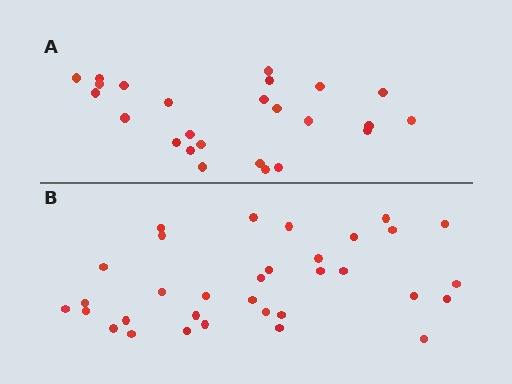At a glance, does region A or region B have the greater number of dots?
Region B (the bottom region) has more dots.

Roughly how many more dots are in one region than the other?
Region B has roughly 8 or so more dots than region A.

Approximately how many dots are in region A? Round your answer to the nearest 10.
About 20 dots. (The exact count is 25, which rounds to 20.)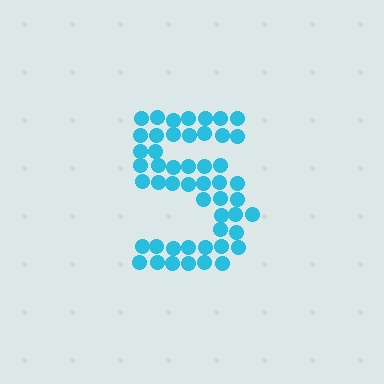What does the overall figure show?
The overall figure shows the digit 5.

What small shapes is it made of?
It is made of small circles.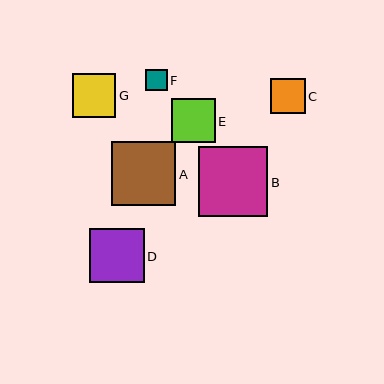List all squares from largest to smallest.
From largest to smallest: B, A, D, G, E, C, F.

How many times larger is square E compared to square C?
Square E is approximately 1.2 times the size of square C.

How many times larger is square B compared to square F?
Square B is approximately 3.3 times the size of square F.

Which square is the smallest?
Square F is the smallest with a size of approximately 21 pixels.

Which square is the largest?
Square B is the largest with a size of approximately 70 pixels.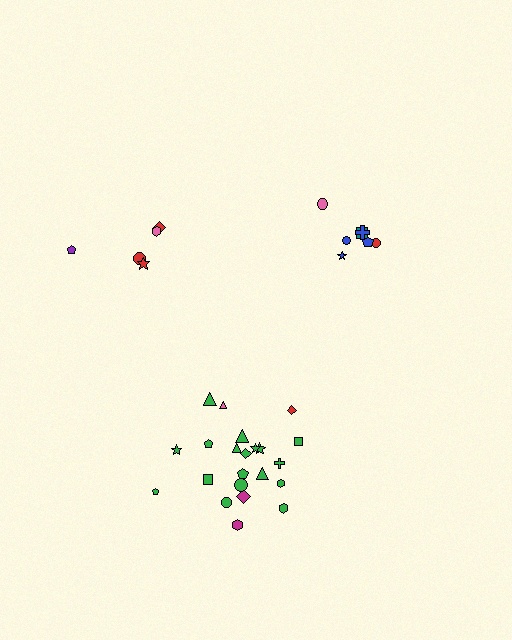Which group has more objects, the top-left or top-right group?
The top-right group.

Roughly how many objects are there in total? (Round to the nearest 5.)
Roughly 35 objects in total.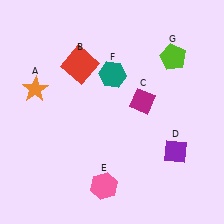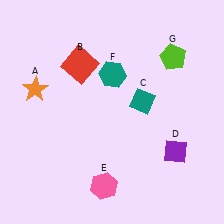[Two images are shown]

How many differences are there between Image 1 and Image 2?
There is 1 difference between the two images.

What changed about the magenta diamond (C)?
In Image 1, C is magenta. In Image 2, it changed to teal.